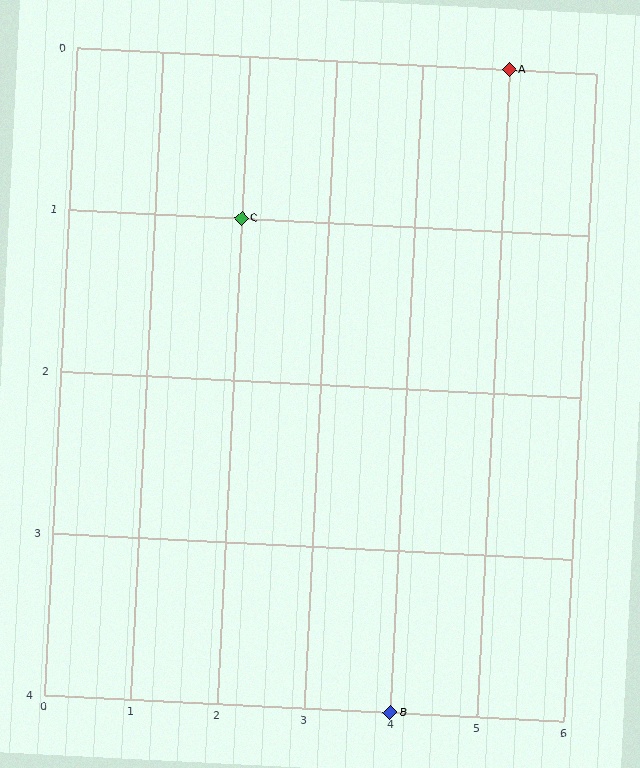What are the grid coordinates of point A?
Point A is at grid coordinates (5, 0).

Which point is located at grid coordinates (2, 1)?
Point C is at (2, 1).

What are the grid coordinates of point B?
Point B is at grid coordinates (4, 4).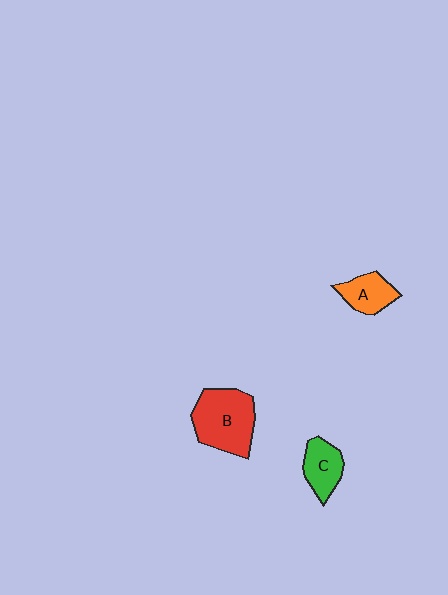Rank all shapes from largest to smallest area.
From largest to smallest: B (red), C (green), A (orange).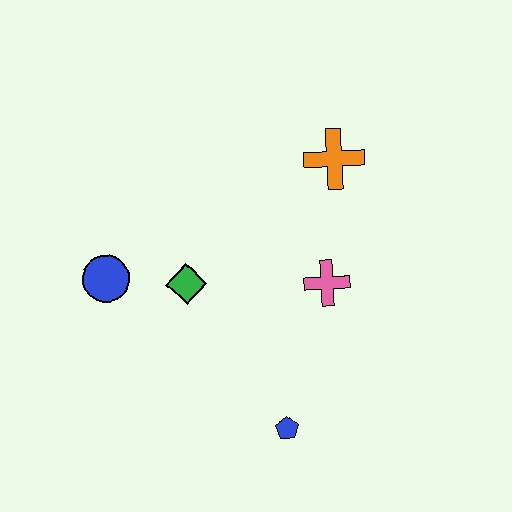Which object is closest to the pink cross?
The orange cross is closest to the pink cross.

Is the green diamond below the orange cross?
Yes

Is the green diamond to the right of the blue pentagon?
No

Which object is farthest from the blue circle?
The orange cross is farthest from the blue circle.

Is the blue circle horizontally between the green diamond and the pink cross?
No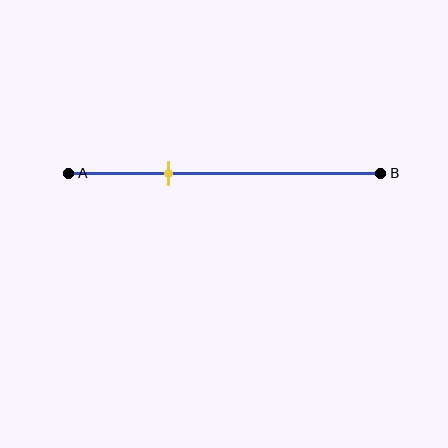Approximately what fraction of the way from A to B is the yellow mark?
The yellow mark is approximately 30% of the way from A to B.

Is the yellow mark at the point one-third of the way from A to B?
Yes, the mark is approximately at the one-third point.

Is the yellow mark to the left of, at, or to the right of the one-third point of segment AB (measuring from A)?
The yellow mark is approximately at the one-third point of segment AB.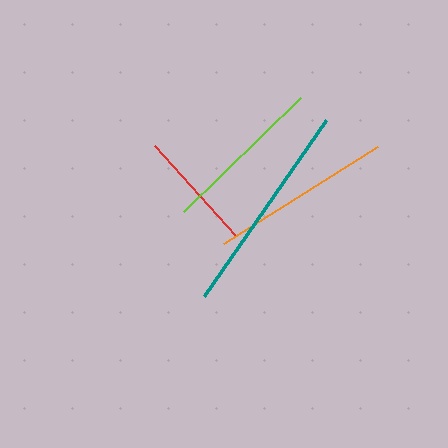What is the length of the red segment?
The red segment is approximately 121 pixels long.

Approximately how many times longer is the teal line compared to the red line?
The teal line is approximately 1.8 times the length of the red line.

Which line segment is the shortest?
The red line is the shortest at approximately 121 pixels.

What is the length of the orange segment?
The orange segment is approximately 182 pixels long.